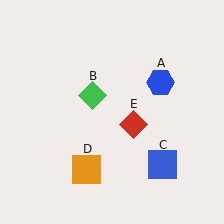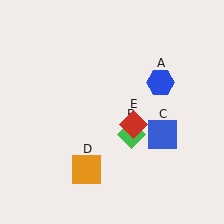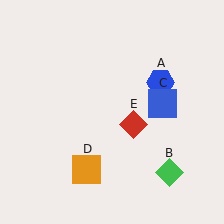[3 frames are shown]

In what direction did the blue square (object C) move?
The blue square (object C) moved up.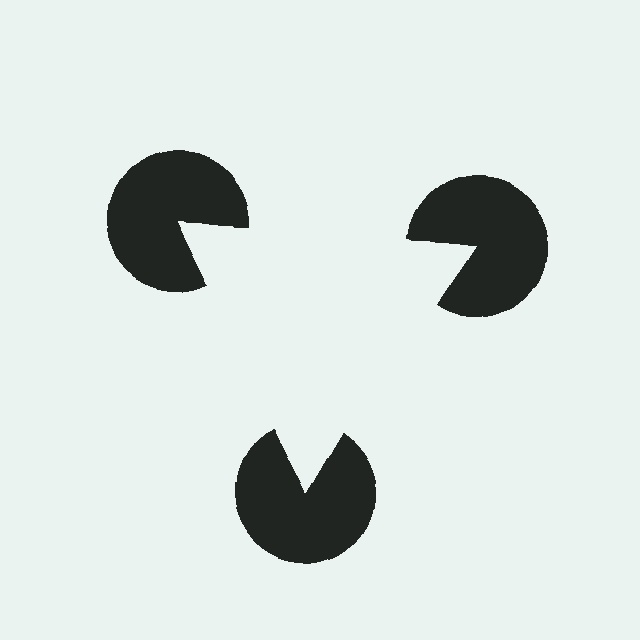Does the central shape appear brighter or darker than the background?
It typically appears slightly brighter than the background, even though no actual brightness change is drawn.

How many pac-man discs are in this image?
There are 3 — one at each vertex of the illusory triangle.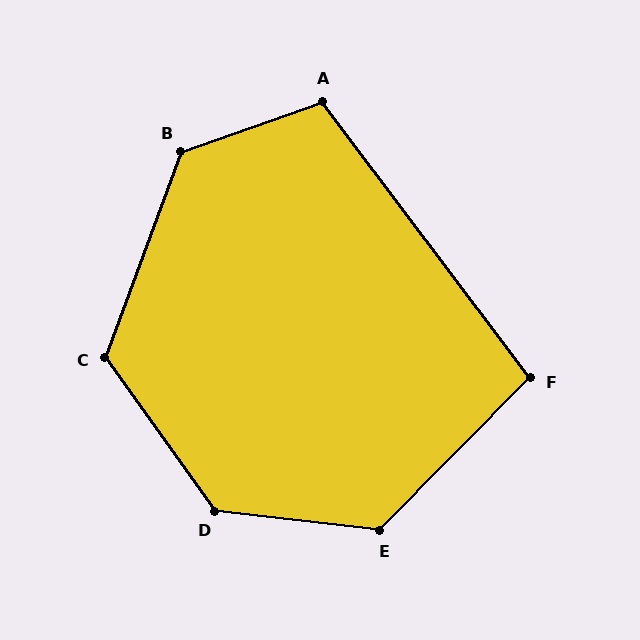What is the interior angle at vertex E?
Approximately 128 degrees (obtuse).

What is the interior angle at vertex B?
Approximately 130 degrees (obtuse).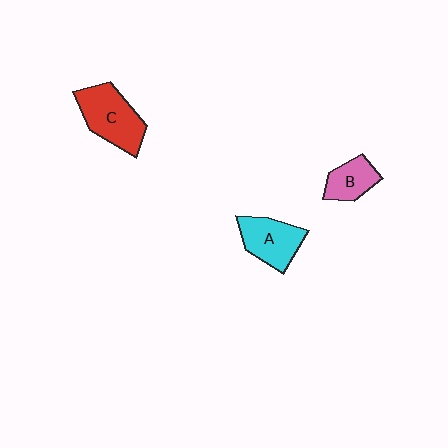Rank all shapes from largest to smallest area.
From largest to smallest: C (red), A (cyan), B (pink).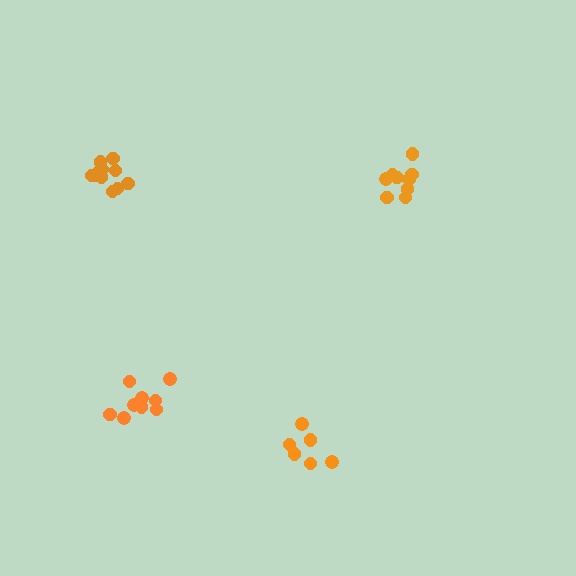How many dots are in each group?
Group 1: 9 dots, Group 2: 7 dots, Group 3: 11 dots, Group 4: 9 dots (36 total).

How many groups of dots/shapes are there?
There are 4 groups.